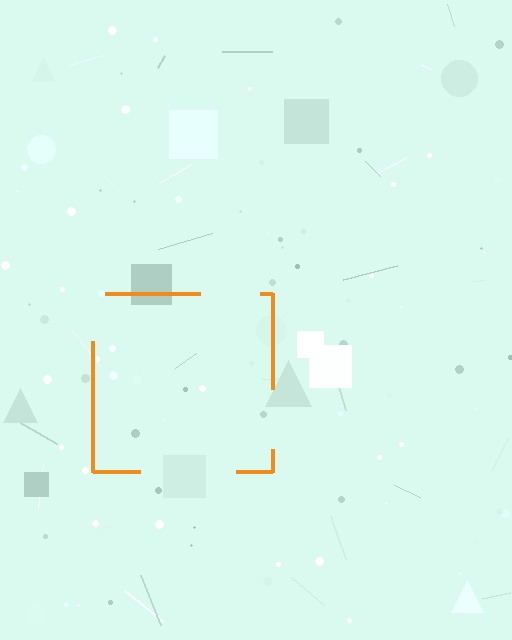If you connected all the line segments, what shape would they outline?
They would outline a square.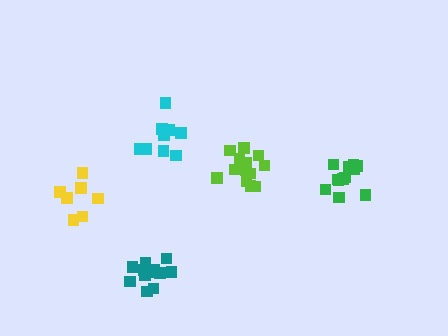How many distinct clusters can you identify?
There are 5 distinct clusters.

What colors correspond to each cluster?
The clusters are colored: lime, teal, yellow, cyan, green.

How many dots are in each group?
Group 1: 13 dots, Group 2: 13 dots, Group 3: 7 dots, Group 4: 9 dots, Group 5: 12 dots (54 total).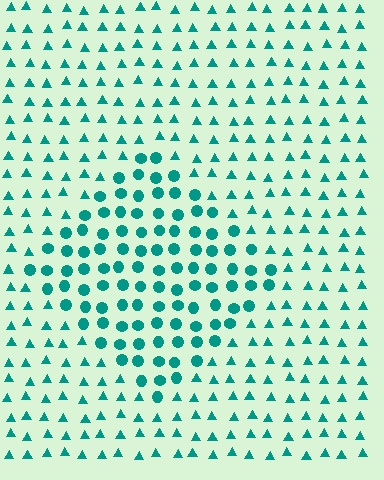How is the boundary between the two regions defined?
The boundary is defined by a change in element shape: circles inside vs. triangles outside. All elements share the same color and spacing.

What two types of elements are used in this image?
The image uses circles inside the diamond region and triangles outside it.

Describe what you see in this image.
The image is filled with small teal elements arranged in a uniform grid. A diamond-shaped region contains circles, while the surrounding area contains triangles. The boundary is defined purely by the change in element shape.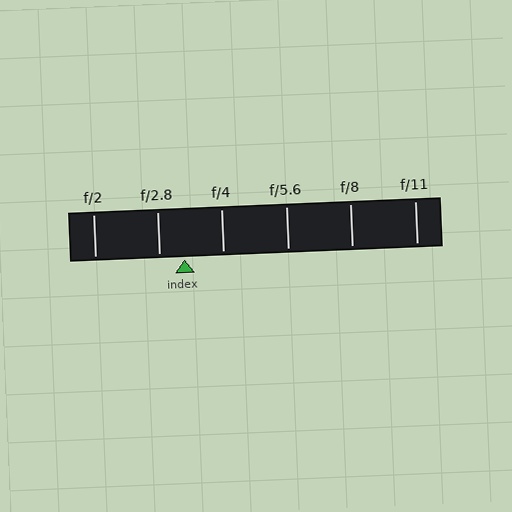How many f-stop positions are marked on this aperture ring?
There are 6 f-stop positions marked.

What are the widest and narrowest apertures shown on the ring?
The widest aperture shown is f/2 and the narrowest is f/11.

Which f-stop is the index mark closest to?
The index mark is closest to f/2.8.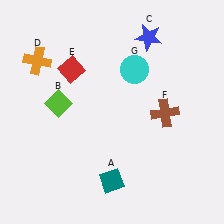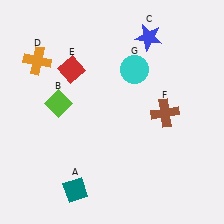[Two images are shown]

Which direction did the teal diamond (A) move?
The teal diamond (A) moved left.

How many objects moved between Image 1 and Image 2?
1 object moved between the two images.